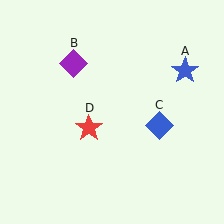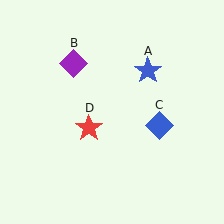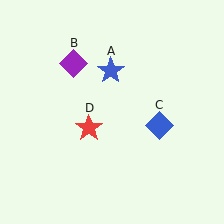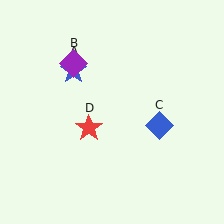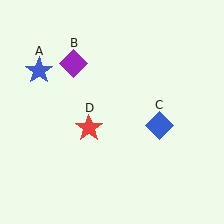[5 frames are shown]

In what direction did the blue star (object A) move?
The blue star (object A) moved left.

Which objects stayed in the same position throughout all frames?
Purple diamond (object B) and blue diamond (object C) and red star (object D) remained stationary.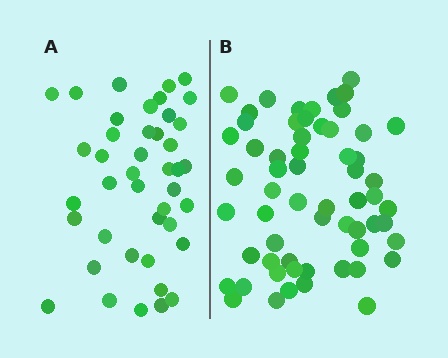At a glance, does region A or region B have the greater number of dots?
Region B (the right region) has more dots.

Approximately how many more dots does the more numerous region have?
Region B has approximately 20 more dots than region A.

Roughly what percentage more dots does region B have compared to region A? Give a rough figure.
About 45% more.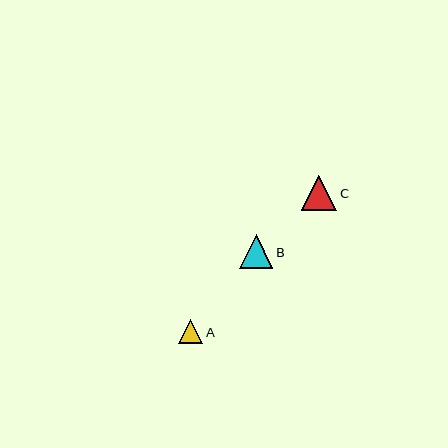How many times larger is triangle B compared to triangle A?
Triangle B is approximately 1.4 times the size of triangle A.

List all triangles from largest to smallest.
From largest to smallest: C, B, A.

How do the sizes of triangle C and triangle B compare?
Triangle C and triangle B are approximately the same size.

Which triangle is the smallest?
Triangle A is the smallest with a size of approximately 24 pixels.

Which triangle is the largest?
Triangle C is the largest with a size of approximately 35 pixels.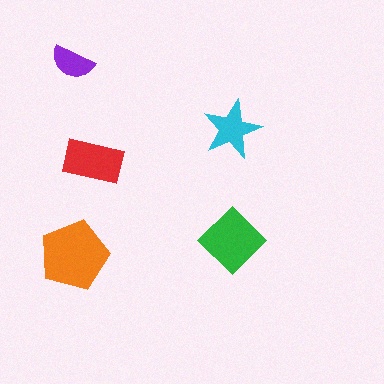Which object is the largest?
The orange pentagon.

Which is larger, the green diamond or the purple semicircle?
The green diamond.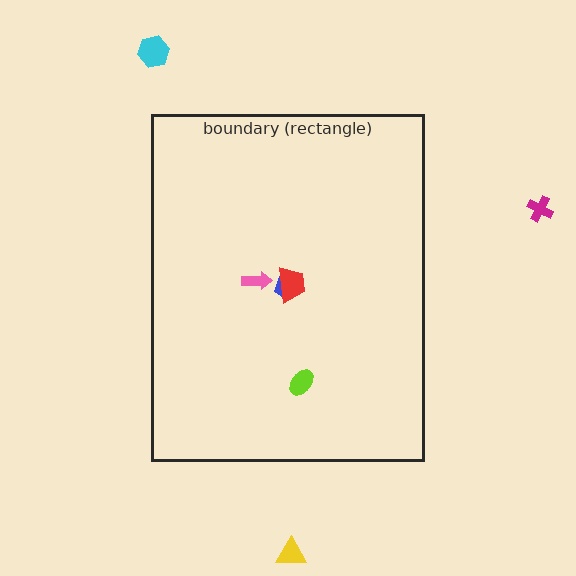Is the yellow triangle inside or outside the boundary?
Outside.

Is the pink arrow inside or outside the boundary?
Inside.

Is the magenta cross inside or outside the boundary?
Outside.